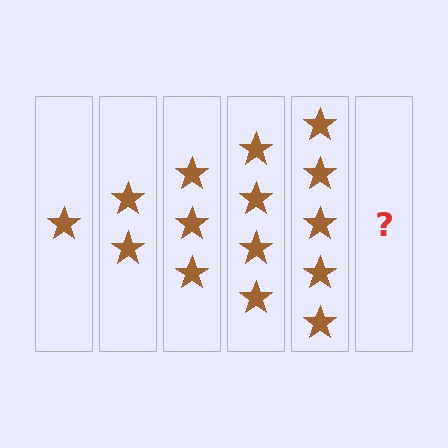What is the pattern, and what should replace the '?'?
The pattern is that each step adds one more star. The '?' should be 6 stars.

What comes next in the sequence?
The next element should be 6 stars.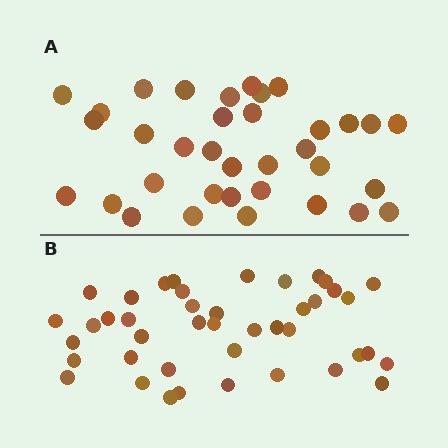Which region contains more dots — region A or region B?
Region B (the bottom region) has more dots.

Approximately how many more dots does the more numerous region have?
Region B has roughly 8 or so more dots than region A.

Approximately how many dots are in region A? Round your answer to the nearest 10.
About 40 dots. (The exact count is 35, which rounds to 40.)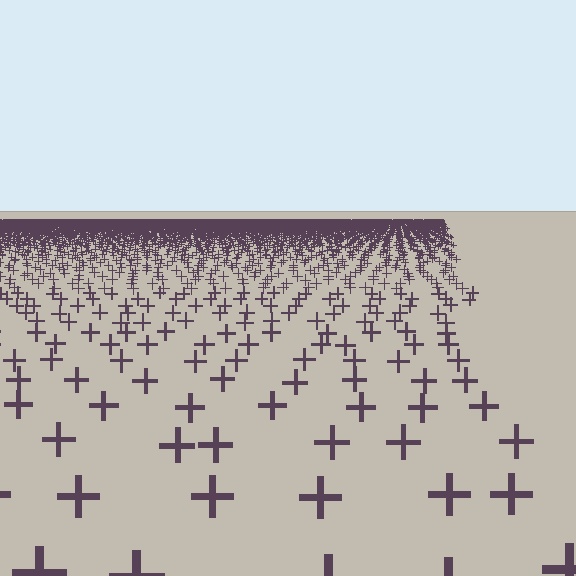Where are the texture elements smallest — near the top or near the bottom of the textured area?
Near the top.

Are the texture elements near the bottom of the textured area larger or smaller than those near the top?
Larger. Near the bottom, elements are closer to the viewer and appear at a bigger on-screen size.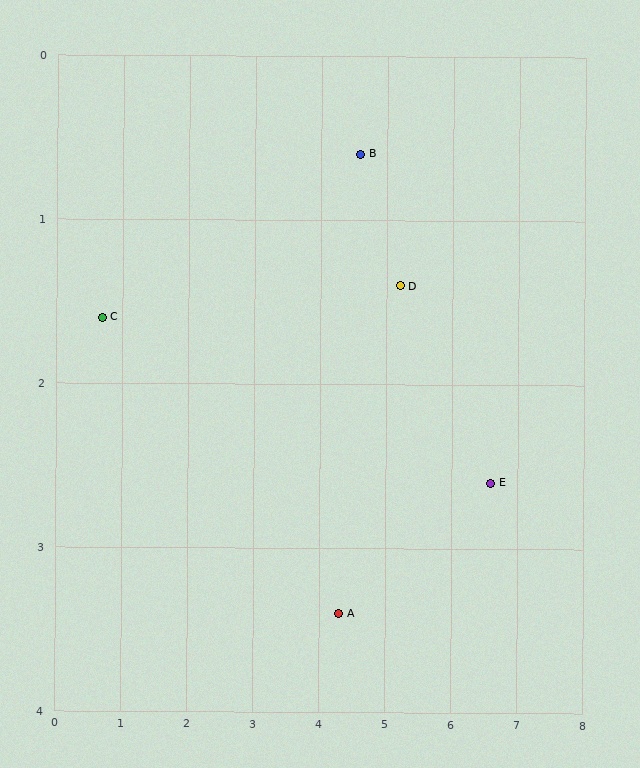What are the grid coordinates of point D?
Point D is at approximately (5.2, 1.4).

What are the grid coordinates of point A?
Point A is at approximately (4.3, 3.4).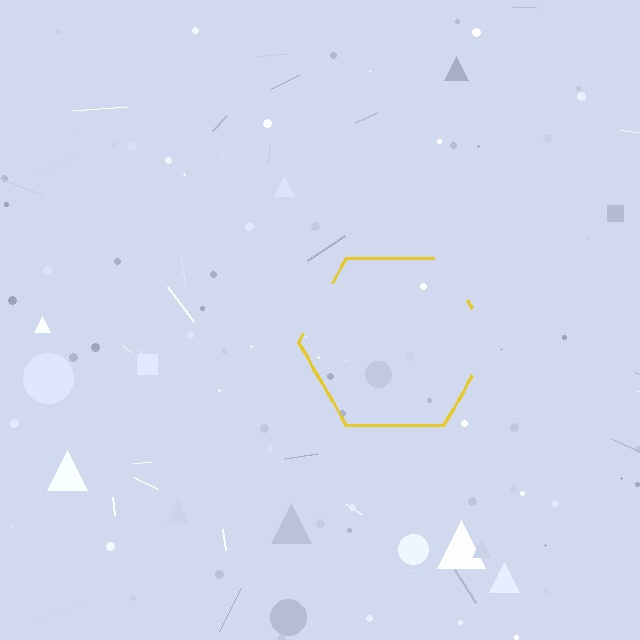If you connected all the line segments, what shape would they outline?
They would outline a hexagon.